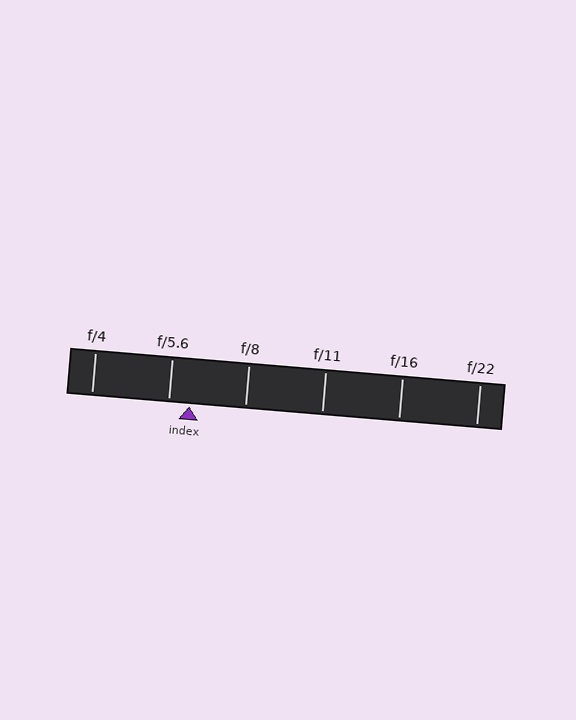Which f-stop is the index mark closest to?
The index mark is closest to f/5.6.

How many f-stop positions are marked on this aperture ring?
There are 6 f-stop positions marked.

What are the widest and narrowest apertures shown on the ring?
The widest aperture shown is f/4 and the narrowest is f/22.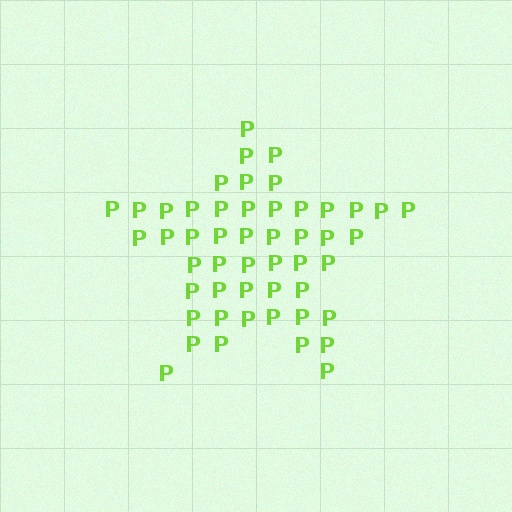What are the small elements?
The small elements are letter P's.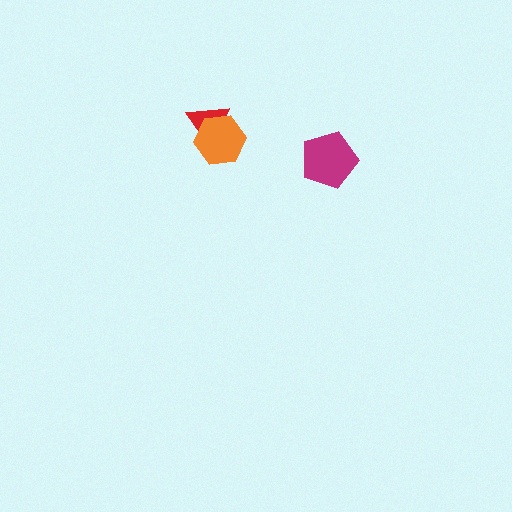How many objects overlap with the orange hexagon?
1 object overlaps with the orange hexagon.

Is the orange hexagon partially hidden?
No, no other shape covers it.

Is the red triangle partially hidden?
Yes, it is partially covered by another shape.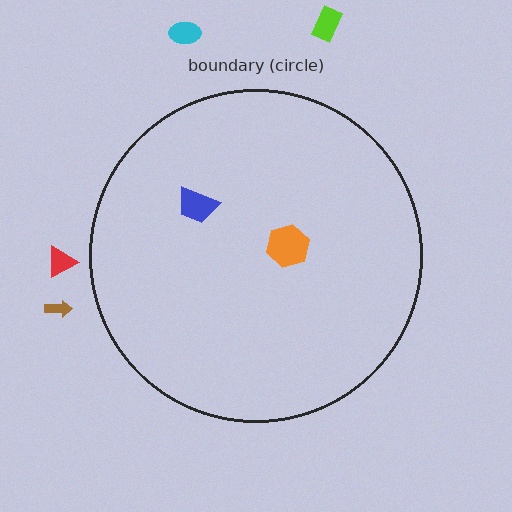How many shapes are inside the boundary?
2 inside, 4 outside.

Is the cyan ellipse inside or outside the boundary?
Outside.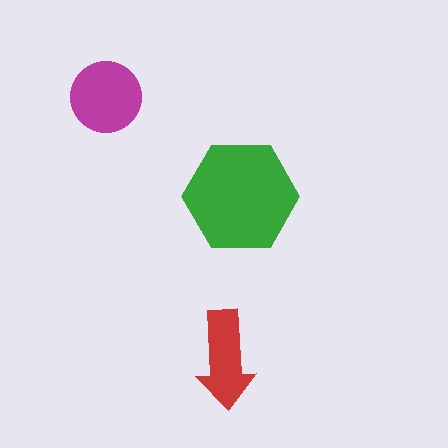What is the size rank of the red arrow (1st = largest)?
3rd.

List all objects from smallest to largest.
The red arrow, the magenta circle, the green hexagon.